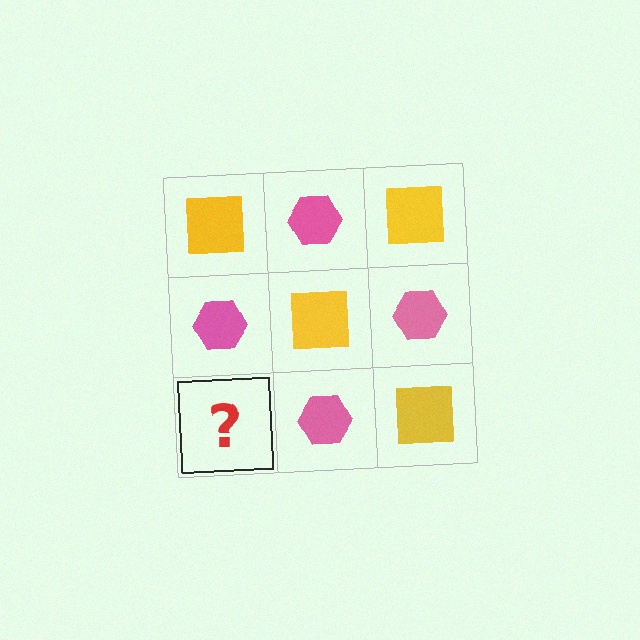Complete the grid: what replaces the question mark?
The question mark should be replaced with a yellow square.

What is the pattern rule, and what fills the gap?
The rule is that it alternates yellow square and pink hexagon in a checkerboard pattern. The gap should be filled with a yellow square.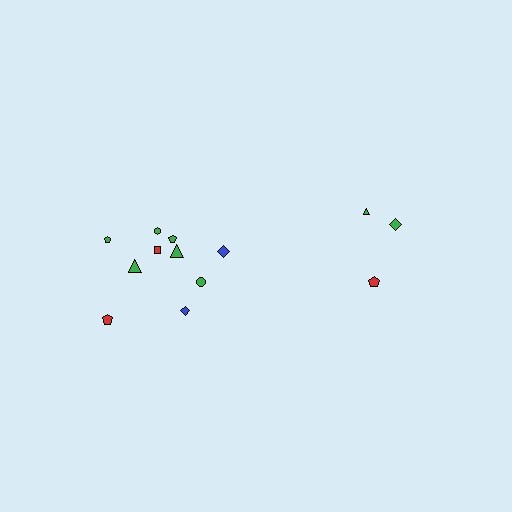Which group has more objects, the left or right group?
The left group.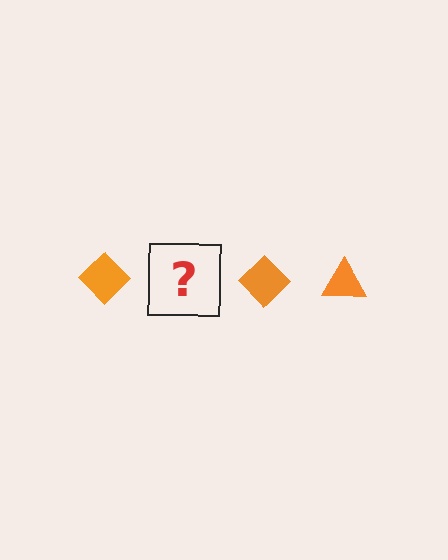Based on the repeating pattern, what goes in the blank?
The blank should be an orange triangle.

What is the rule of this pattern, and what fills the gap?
The rule is that the pattern cycles through diamond, triangle shapes in orange. The gap should be filled with an orange triangle.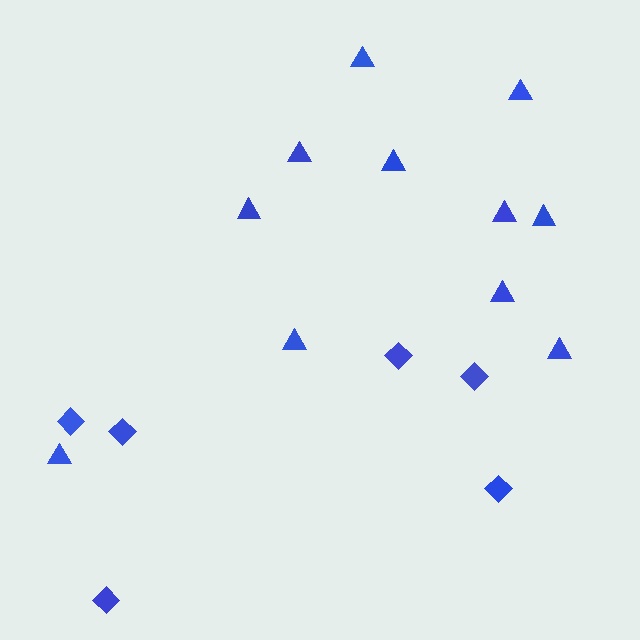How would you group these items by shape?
There are 2 groups: one group of diamonds (6) and one group of triangles (11).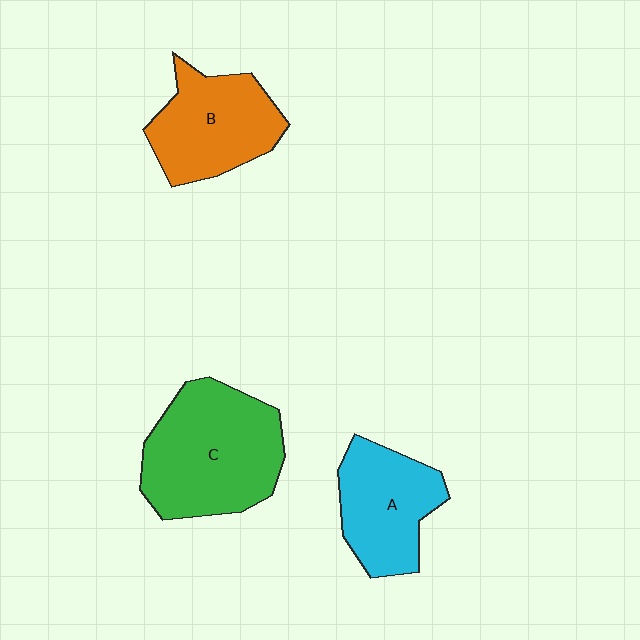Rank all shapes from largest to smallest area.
From largest to smallest: C (green), B (orange), A (cyan).